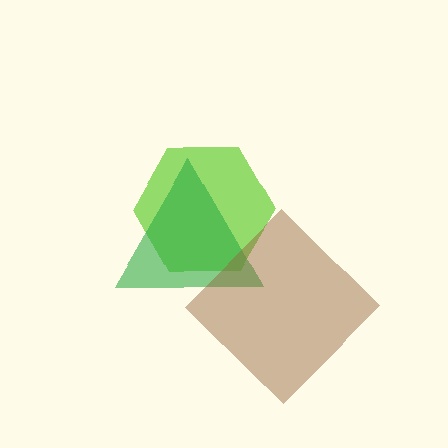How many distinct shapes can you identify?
There are 3 distinct shapes: a lime hexagon, a green triangle, a brown diamond.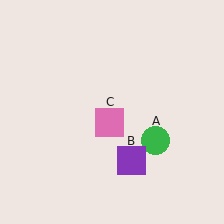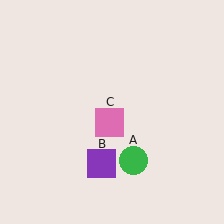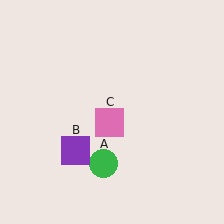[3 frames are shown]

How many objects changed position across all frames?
2 objects changed position: green circle (object A), purple square (object B).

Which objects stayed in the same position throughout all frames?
Pink square (object C) remained stationary.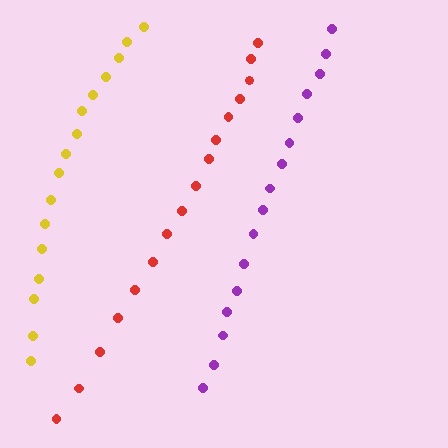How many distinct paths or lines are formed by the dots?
There are 3 distinct paths.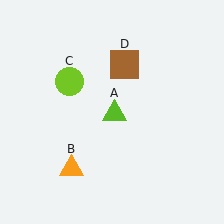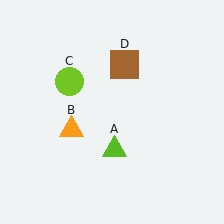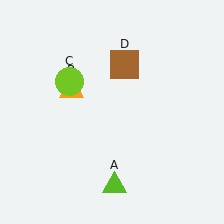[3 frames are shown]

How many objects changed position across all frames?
2 objects changed position: lime triangle (object A), orange triangle (object B).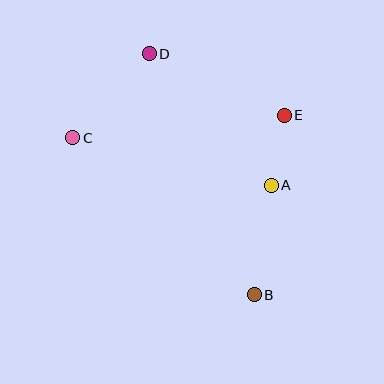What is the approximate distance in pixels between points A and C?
The distance between A and C is approximately 204 pixels.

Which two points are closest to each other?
Points A and E are closest to each other.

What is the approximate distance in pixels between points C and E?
The distance between C and E is approximately 213 pixels.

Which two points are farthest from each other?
Points B and D are farthest from each other.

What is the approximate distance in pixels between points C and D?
The distance between C and D is approximately 113 pixels.